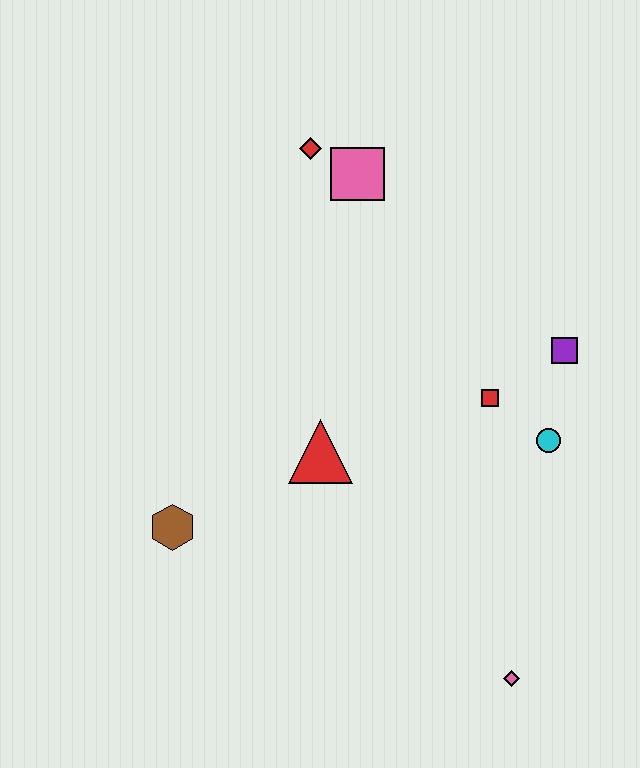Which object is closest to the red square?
The cyan circle is closest to the red square.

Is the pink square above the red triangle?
Yes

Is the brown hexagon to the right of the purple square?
No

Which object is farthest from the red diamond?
The pink diamond is farthest from the red diamond.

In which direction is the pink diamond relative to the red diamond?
The pink diamond is below the red diamond.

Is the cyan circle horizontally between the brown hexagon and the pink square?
No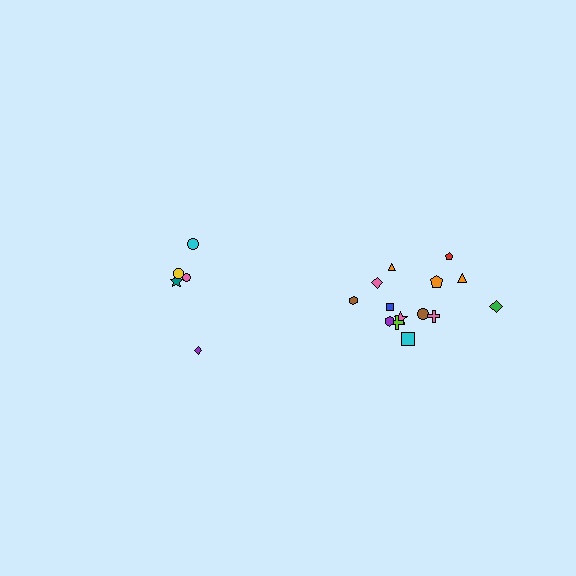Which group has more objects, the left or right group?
The right group.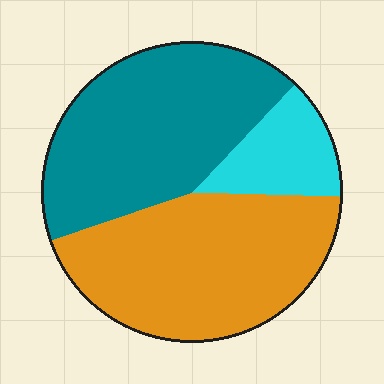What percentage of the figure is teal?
Teal covers roughly 45% of the figure.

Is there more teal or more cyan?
Teal.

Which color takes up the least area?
Cyan, at roughly 15%.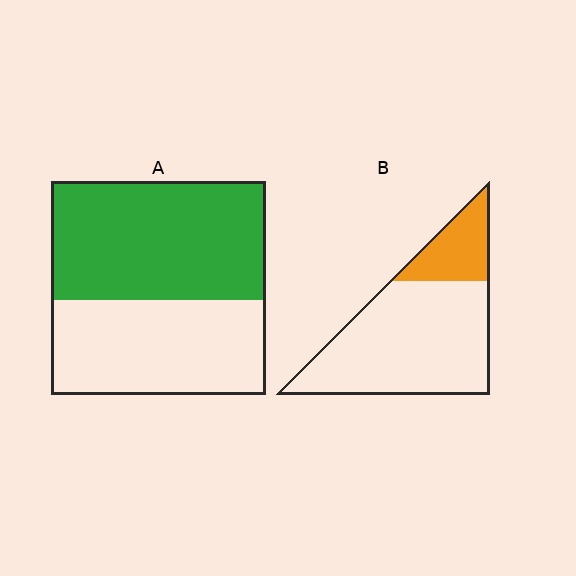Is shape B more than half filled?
No.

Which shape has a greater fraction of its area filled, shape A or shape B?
Shape A.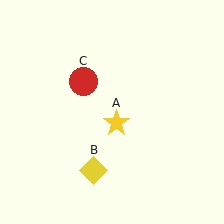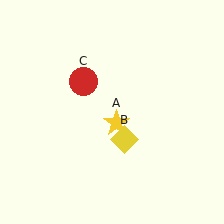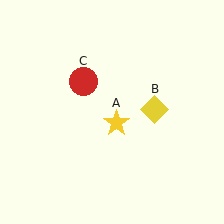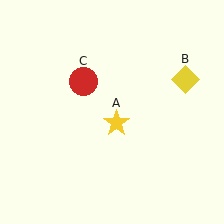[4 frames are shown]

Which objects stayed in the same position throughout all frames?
Yellow star (object A) and red circle (object C) remained stationary.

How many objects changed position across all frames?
1 object changed position: yellow diamond (object B).